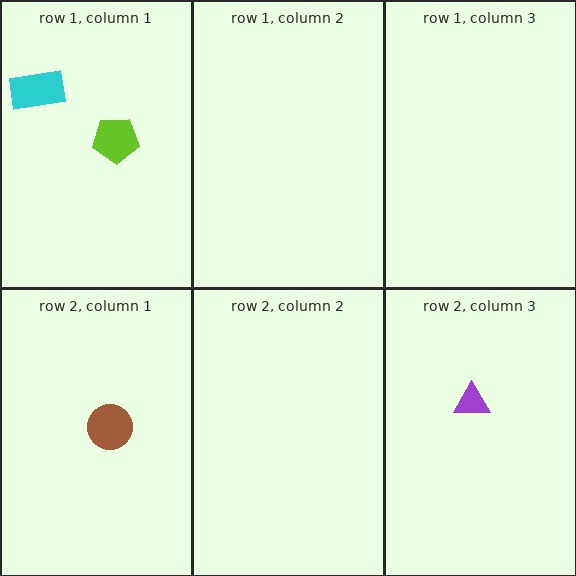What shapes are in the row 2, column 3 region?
The purple triangle.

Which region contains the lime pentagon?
The row 1, column 1 region.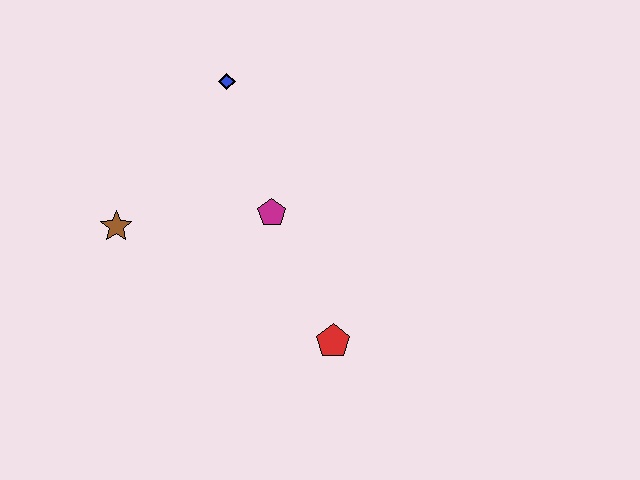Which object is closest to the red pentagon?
The magenta pentagon is closest to the red pentagon.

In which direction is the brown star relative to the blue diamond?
The brown star is below the blue diamond.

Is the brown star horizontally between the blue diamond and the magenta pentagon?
No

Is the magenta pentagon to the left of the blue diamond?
No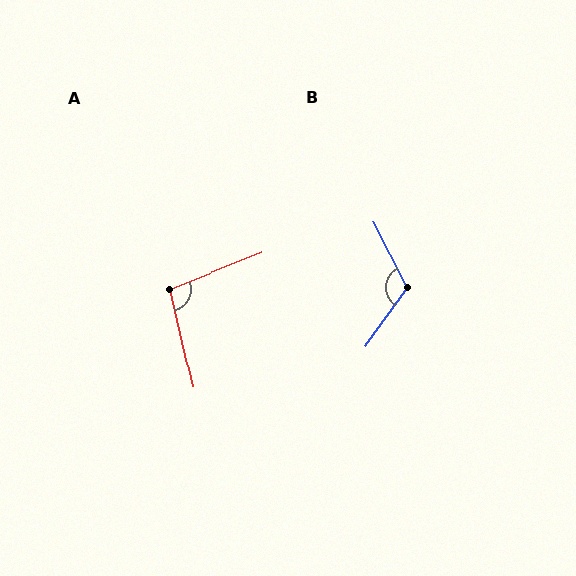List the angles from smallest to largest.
A (98°), B (117°).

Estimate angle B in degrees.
Approximately 117 degrees.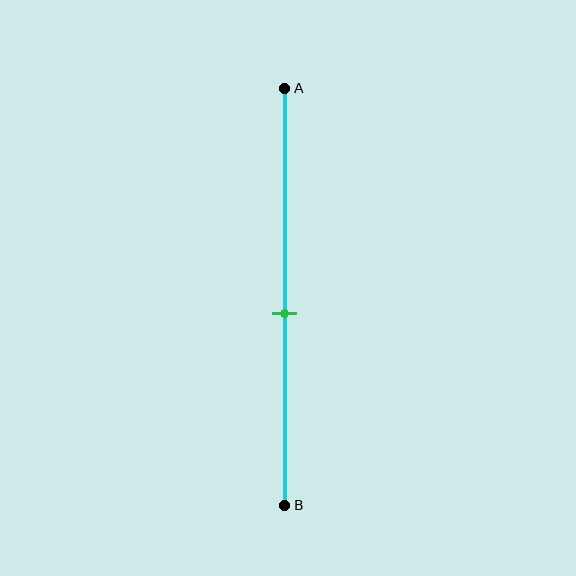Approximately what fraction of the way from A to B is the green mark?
The green mark is approximately 55% of the way from A to B.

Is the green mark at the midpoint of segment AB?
No, the mark is at about 55% from A, not at the 50% midpoint.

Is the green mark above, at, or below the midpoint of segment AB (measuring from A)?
The green mark is below the midpoint of segment AB.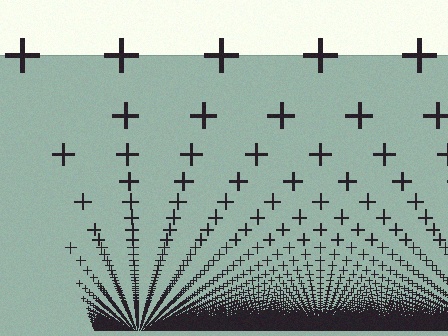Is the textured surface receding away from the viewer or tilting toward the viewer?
The surface appears to tilt toward the viewer. Texture elements get larger and sparser toward the top.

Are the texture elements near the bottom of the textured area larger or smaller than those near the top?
Smaller. The gradient is inverted — elements near the bottom are smaller and denser.